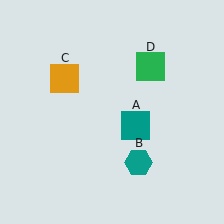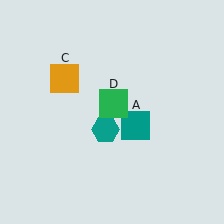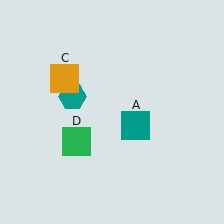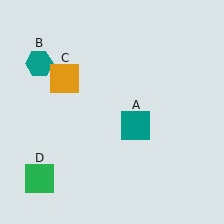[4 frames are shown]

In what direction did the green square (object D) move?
The green square (object D) moved down and to the left.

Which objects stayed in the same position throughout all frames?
Teal square (object A) and orange square (object C) remained stationary.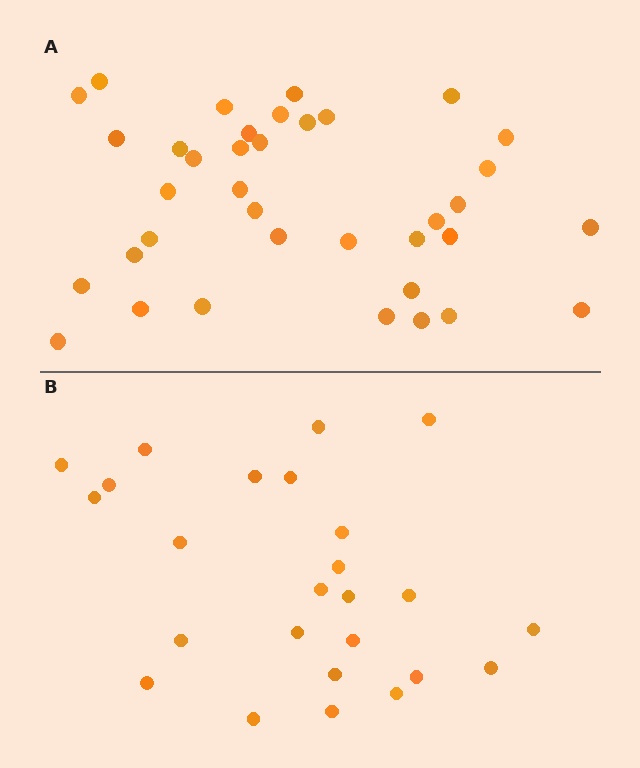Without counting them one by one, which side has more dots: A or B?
Region A (the top region) has more dots.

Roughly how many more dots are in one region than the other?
Region A has roughly 12 or so more dots than region B.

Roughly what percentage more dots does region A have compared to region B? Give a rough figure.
About 50% more.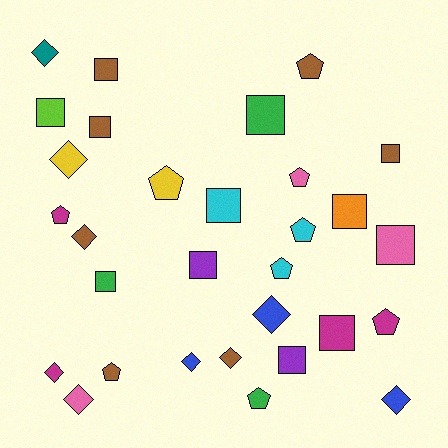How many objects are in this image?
There are 30 objects.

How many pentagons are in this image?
There are 9 pentagons.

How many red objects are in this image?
There are no red objects.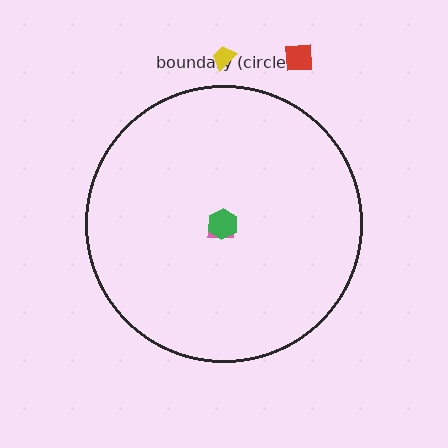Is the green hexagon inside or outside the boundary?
Inside.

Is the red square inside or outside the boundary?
Outside.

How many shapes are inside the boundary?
2 inside, 2 outside.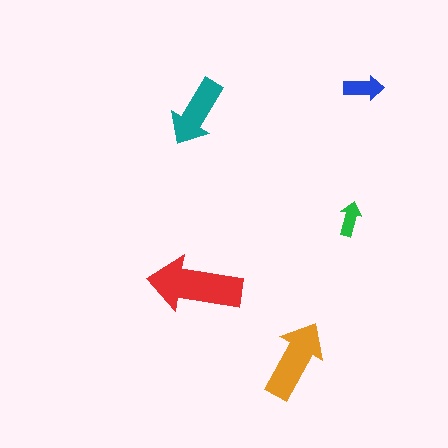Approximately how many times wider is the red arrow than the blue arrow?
About 2.5 times wider.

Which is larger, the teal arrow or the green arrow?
The teal one.